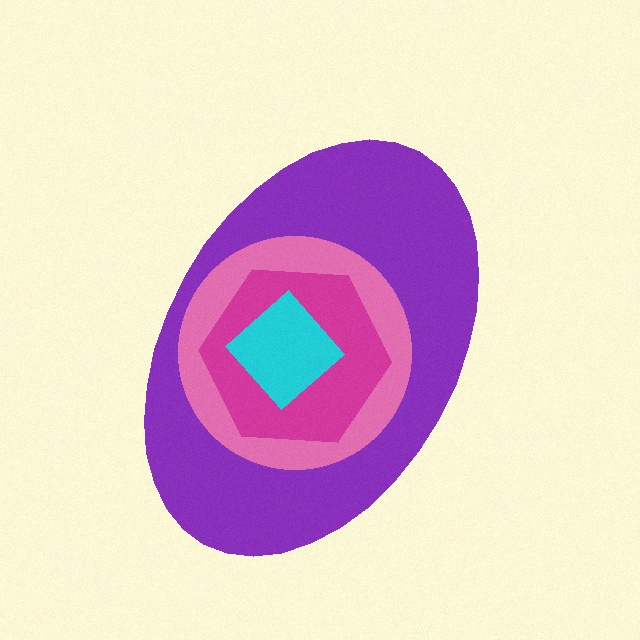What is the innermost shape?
The cyan diamond.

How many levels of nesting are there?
4.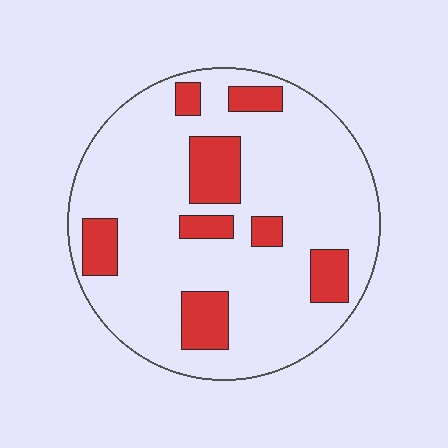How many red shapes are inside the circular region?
8.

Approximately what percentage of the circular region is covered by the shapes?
Approximately 20%.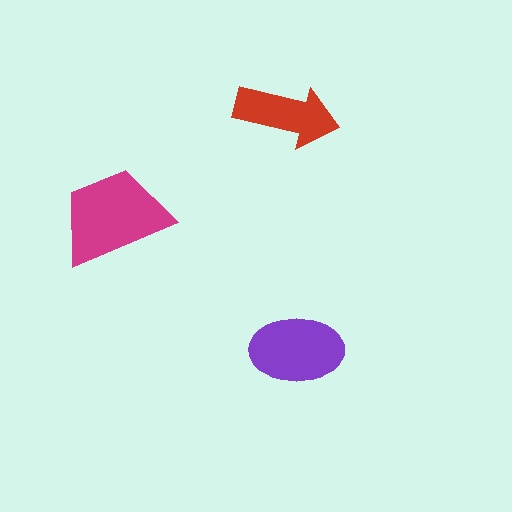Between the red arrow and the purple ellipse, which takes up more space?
The purple ellipse.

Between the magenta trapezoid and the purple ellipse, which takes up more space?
The magenta trapezoid.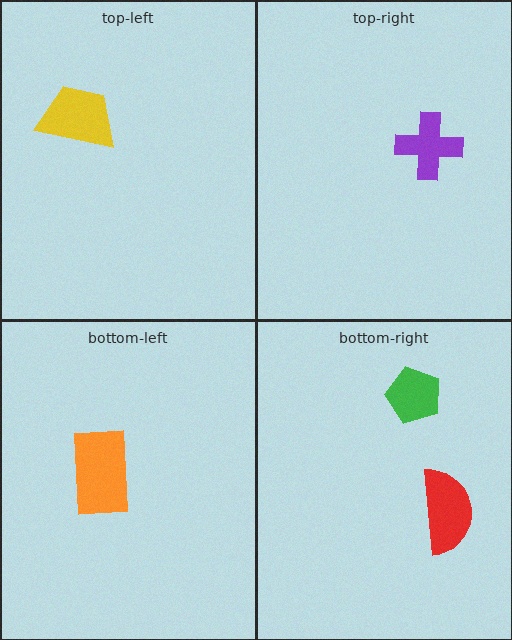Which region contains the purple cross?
The top-right region.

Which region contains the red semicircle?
The bottom-right region.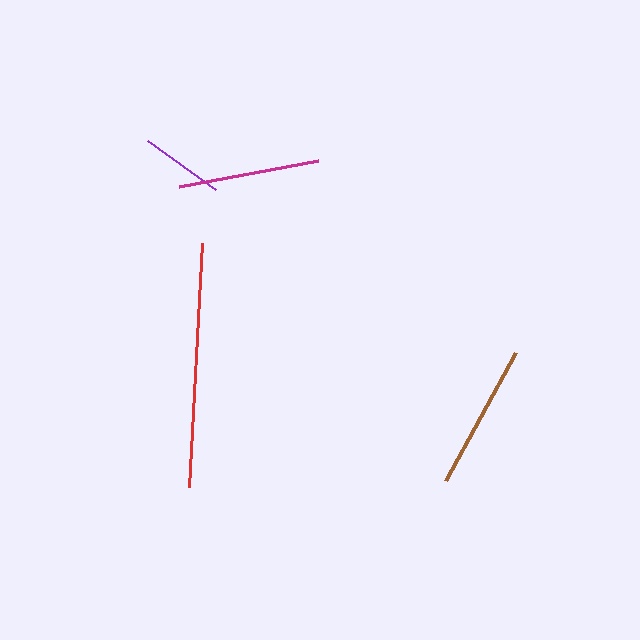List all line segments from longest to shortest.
From longest to shortest: red, brown, magenta, purple.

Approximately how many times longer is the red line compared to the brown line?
The red line is approximately 1.7 times the length of the brown line.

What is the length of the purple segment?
The purple segment is approximately 83 pixels long.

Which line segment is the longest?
The red line is the longest at approximately 244 pixels.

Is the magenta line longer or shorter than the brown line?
The brown line is longer than the magenta line.